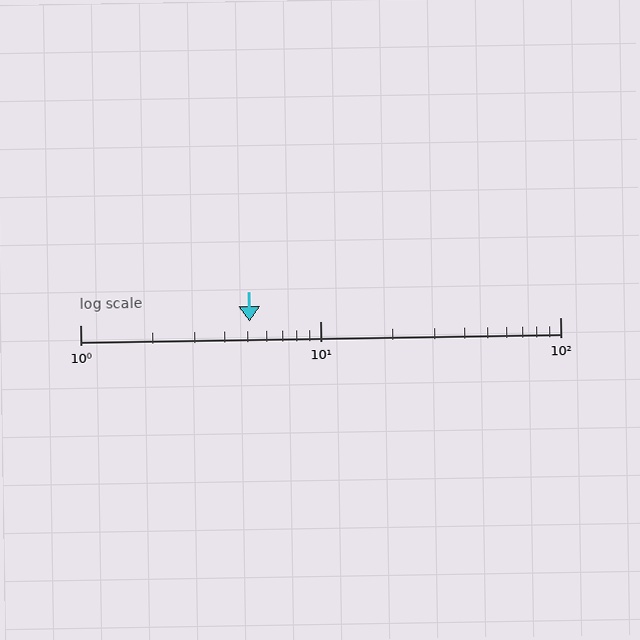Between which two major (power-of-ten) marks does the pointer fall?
The pointer is between 1 and 10.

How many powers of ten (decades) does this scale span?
The scale spans 2 decades, from 1 to 100.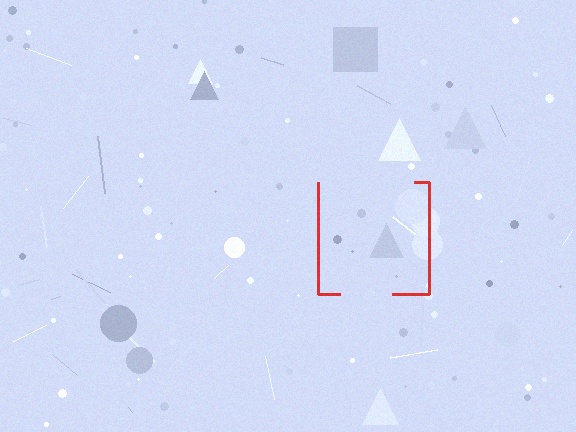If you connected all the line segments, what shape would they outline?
They would outline a square.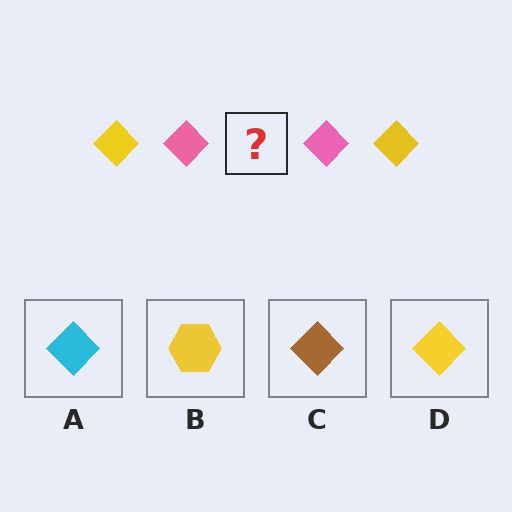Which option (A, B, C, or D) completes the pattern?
D.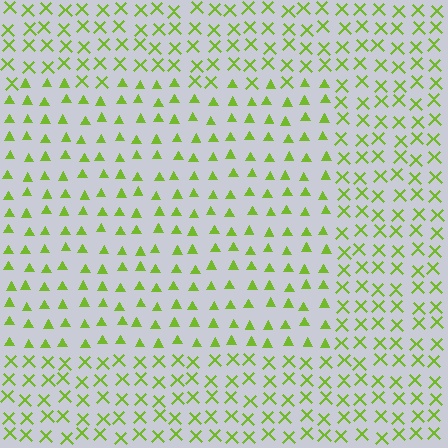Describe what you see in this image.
The image is filled with small lime elements arranged in a uniform grid. A rectangle-shaped region contains triangles, while the surrounding area contains X marks. The boundary is defined purely by the change in element shape.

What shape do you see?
I see a rectangle.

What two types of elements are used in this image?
The image uses triangles inside the rectangle region and X marks outside it.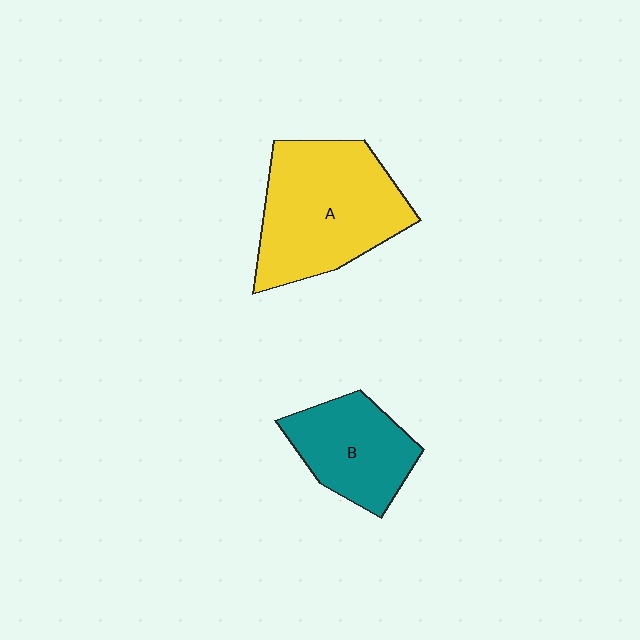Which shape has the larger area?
Shape A (yellow).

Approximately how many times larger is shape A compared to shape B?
Approximately 1.6 times.